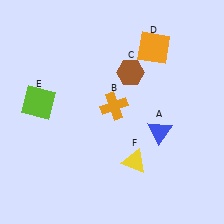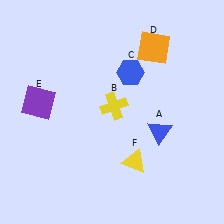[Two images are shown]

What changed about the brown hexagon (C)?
In Image 1, C is brown. In Image 2, it changed to blue.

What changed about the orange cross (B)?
In Image 1, B is orange. In Image 2, it changed to yellow.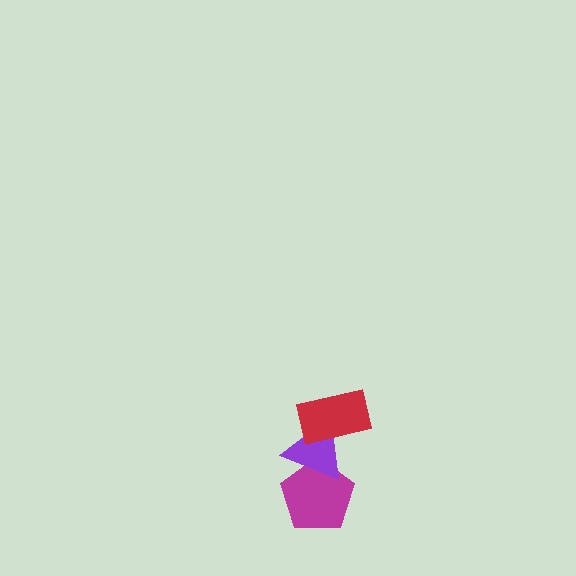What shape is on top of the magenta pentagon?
The purple triangle is on top of the magenta pentagon.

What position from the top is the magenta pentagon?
The magenta pentagon is 3rd from the top.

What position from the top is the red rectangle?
The red rectangle is 1st from the top.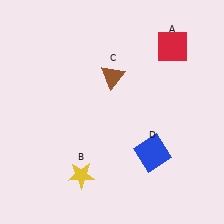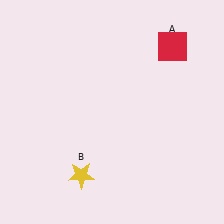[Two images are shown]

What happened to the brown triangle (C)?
The brown triangle (C) was removed in Image 2. It was in the top-right area of Image 1.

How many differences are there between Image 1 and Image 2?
There are 2 differences between the two images.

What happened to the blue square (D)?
The blue square (D) was removed in Image 2. It was in the bottom-right area of Image 1.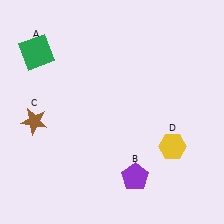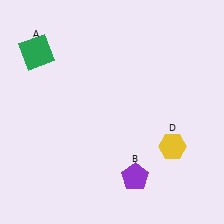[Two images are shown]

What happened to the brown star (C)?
The brown star (C) was removed in Image 2. It was in the bottom-left area of Image 1.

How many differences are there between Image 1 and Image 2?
There is 1 difference between the two images.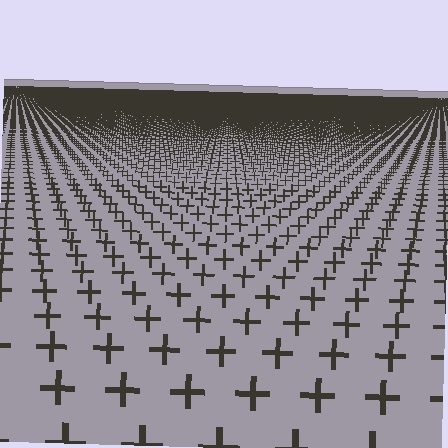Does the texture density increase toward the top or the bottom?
Density increases toward the top.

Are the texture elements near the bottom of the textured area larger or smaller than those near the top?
Larger. Near the bottom, elements are closer to the viewer and appear at a bigger on-screen size.